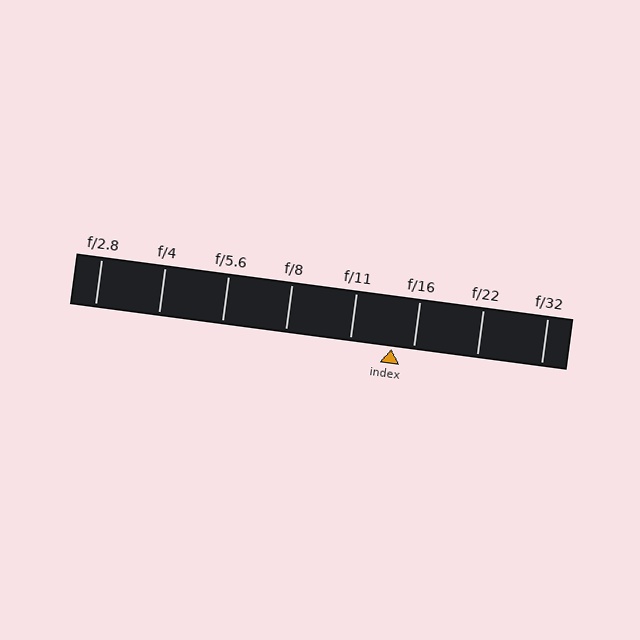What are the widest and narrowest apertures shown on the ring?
The widest aperture shown is f/2.8 and the narrowest is f/32.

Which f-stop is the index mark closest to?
The index mark is closest to f/16.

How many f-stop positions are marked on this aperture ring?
There are 8 f-stop positions marked.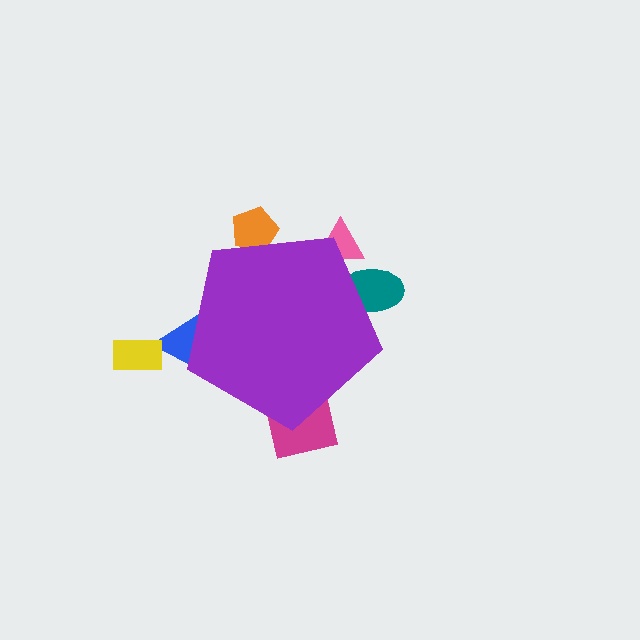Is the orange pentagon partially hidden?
Yes, the orange pentagon is partially hidden behind the purple pentagon.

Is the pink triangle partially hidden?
Yes, the pink triangle is partially hidden behind the purple pentagon.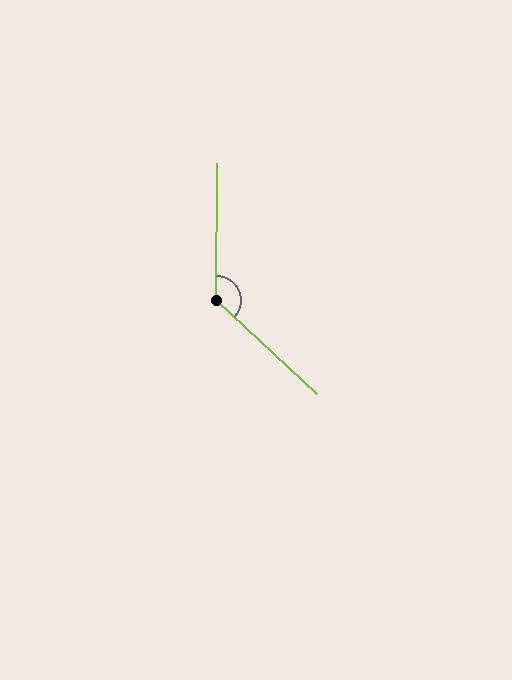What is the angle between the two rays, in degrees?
Approximately 132 degrees.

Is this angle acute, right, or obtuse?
It is obtuse.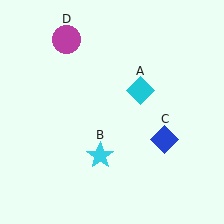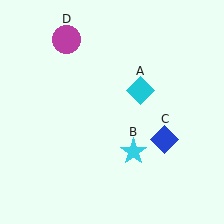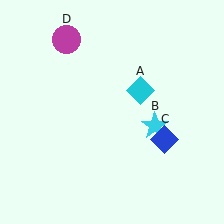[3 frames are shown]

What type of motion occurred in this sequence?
The cyan star (object B) rotated counterclockwise around the center of the scene.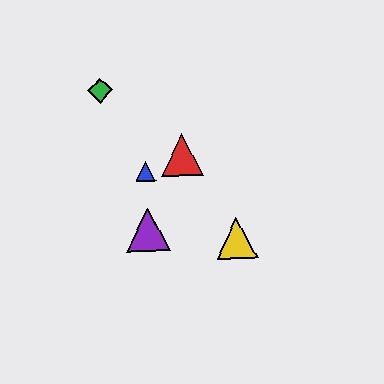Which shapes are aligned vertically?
The blue triangle, the purple triangle are aligned vertically.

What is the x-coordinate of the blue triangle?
The blue triangle is at x≈146.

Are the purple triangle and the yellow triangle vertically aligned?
No, the purple triangle is at x≈148 and the yellow triangle is at x≈237.